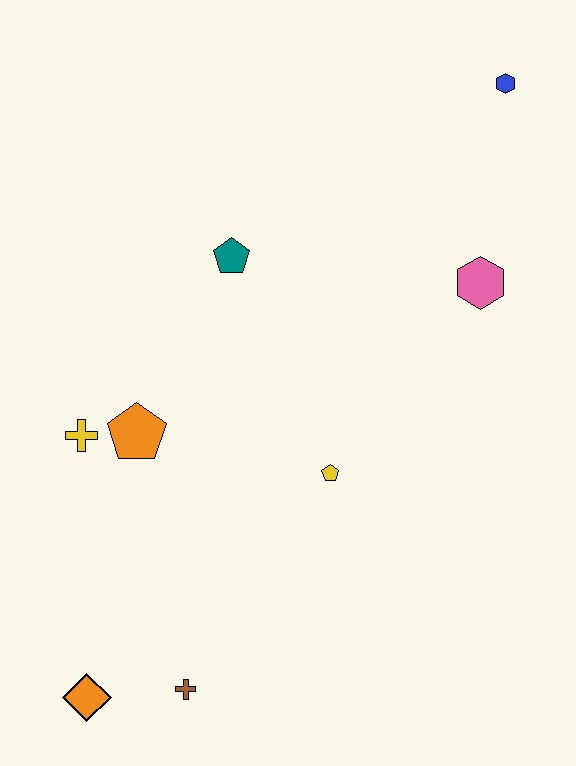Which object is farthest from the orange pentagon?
The blue hexagon is farthest from the orange pentagon.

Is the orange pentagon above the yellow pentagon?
Yes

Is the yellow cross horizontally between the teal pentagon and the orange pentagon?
No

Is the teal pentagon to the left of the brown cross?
No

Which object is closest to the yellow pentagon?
The orange pentagon is closest to the yellow pentagon.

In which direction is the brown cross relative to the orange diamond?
The brown cross is to the right of the orange diamond.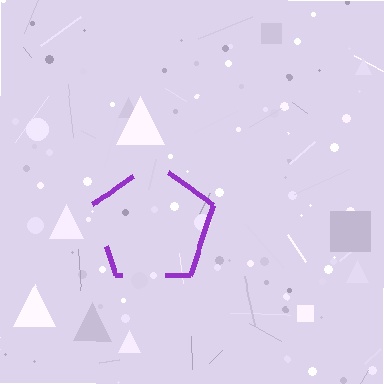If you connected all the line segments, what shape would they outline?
They would outline a pentagon.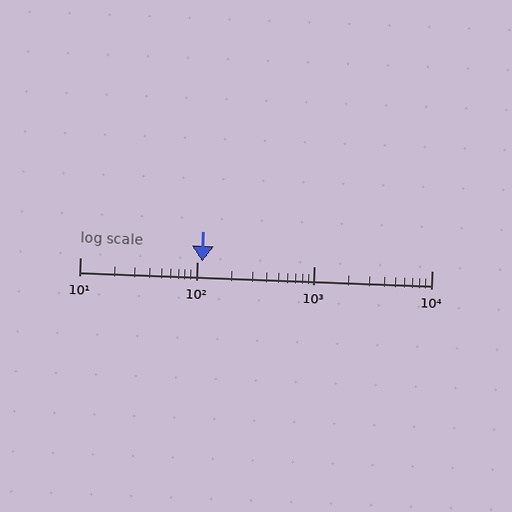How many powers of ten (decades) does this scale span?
The scale spans 3 decades, from 10 to 10000.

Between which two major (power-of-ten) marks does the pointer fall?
The pointer is between 100 and 1000.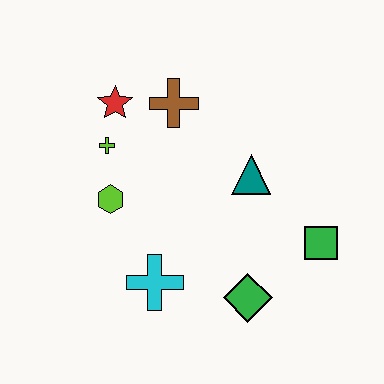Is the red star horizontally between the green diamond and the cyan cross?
No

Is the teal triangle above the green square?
Yes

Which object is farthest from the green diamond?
The red star is farthest from the green diamond.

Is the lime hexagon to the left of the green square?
Yes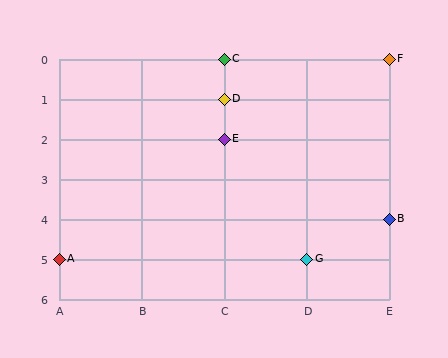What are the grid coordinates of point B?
Point B is at grid coordinates (E, 4).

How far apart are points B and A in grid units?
Points B and A are 4 columns and 1 row apart (about 4.1 grid units diagonally).